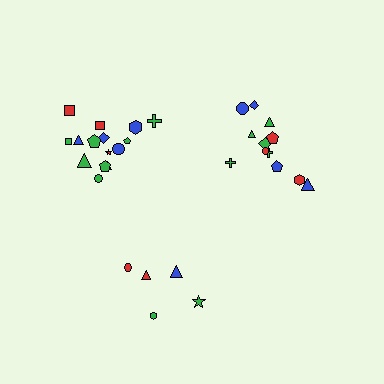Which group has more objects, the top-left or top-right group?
The top-left group.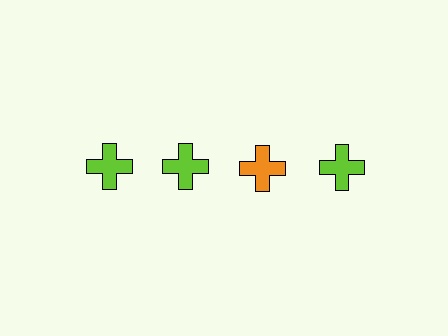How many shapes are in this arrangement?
There are 4 shapes arranged in a grid pattern.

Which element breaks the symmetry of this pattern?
The orange cross in the top row, center column breaks the symmetry. All other shapes are lime crosses.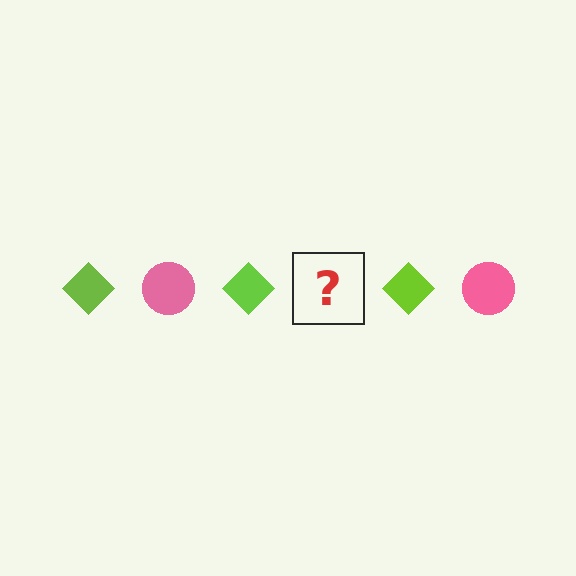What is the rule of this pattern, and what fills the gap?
The rule is that the pattern alternates between lime diamond and pink circle. The gap should be filled with a pink circle.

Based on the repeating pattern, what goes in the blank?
The blank should be a pink circle.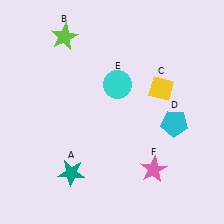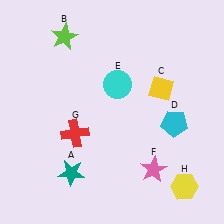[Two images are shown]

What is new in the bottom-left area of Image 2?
A red cross (G) was added in the bottom-left area of Image 2.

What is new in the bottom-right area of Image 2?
A yellow hexagon (H) was added in the bottom-right area of Image 2.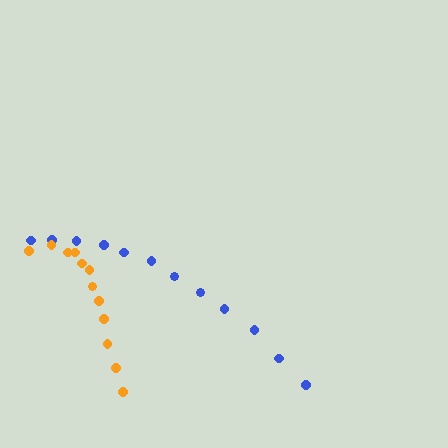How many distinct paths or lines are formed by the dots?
There are 2 distinct paths.